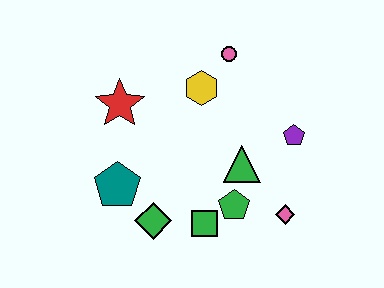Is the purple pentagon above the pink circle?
No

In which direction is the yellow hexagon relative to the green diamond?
The yellow hexagon is above the green diamond.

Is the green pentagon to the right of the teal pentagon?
Yes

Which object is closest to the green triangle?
The green pentagon is closest to the green triangle.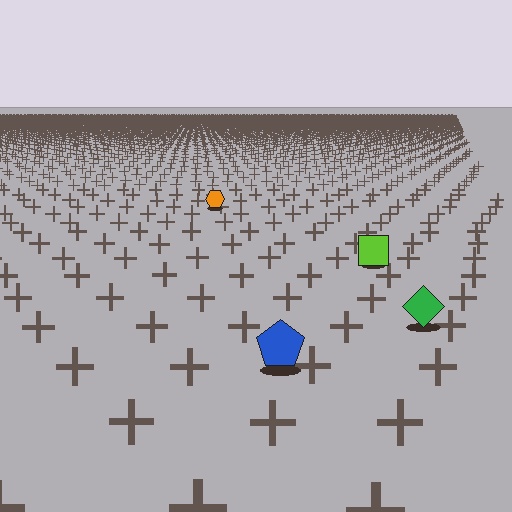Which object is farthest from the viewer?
The orange hexagon is farthest from the viewer. It appears smaller and the ground texture around it is denser.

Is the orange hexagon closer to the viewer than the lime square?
No. The lime square is closer — you can tell from the texture gradient: the ground texture is coarser near it.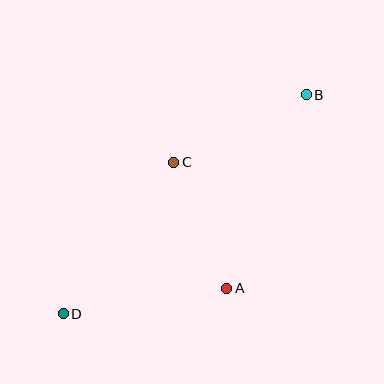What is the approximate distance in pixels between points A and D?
The distance between A and D is approximately 165 pixels.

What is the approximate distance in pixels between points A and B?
The distance between A and B is approximately 209 pixels.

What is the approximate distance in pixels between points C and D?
The distance between C and D is approximately 187 pixels.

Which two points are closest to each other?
Points A and C are closest to each other.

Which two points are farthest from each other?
Points B and D are farthest from each other.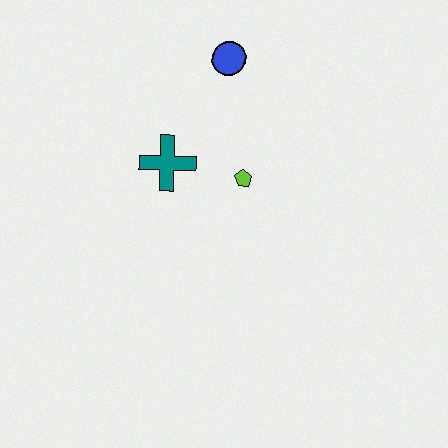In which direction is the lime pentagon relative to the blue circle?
The lime pentagon is below the blue circle.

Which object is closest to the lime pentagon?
The teal cross is closest to the lime pentagon.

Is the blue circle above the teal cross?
Yes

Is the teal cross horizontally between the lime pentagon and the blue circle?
No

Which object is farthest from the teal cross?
The blue circle is farthest from the teal cross.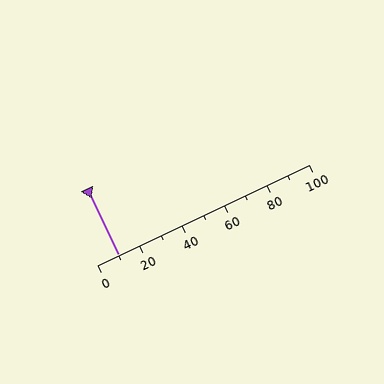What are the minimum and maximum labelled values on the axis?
The axis runs from 0 to 100.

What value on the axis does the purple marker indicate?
The marker indicates approximately 10.